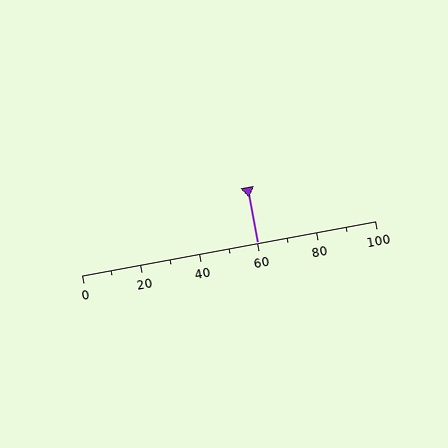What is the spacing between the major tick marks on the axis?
The major ticks are spaced 20 apart.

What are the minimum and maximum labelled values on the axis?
The axis runs from 0 to 100.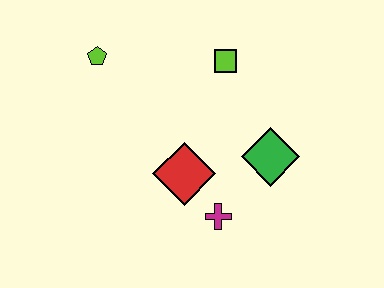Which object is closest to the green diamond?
The magenta cross is closest to the green diamond.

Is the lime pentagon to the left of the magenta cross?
Yes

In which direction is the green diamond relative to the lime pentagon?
The green diamond is to the right of the lime pentagon.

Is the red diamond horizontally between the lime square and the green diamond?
No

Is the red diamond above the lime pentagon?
No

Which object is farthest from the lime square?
The magenta cross is farthest from the lime square.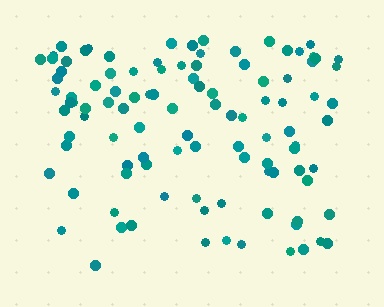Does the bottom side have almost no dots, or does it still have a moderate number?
Still a moderate number, just noticeably fewer than the top.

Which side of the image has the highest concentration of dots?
The top.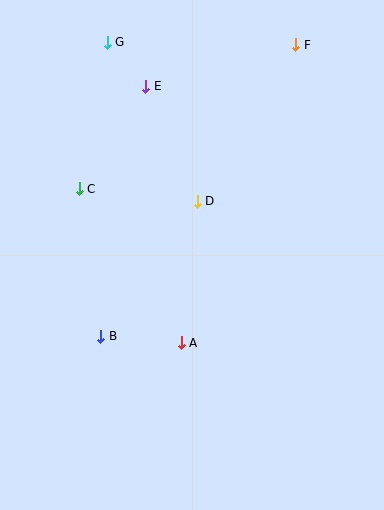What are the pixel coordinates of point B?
Point B is at (101, 336).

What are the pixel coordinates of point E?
Point E is at (146, 86).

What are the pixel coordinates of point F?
Point F is at (296, 45).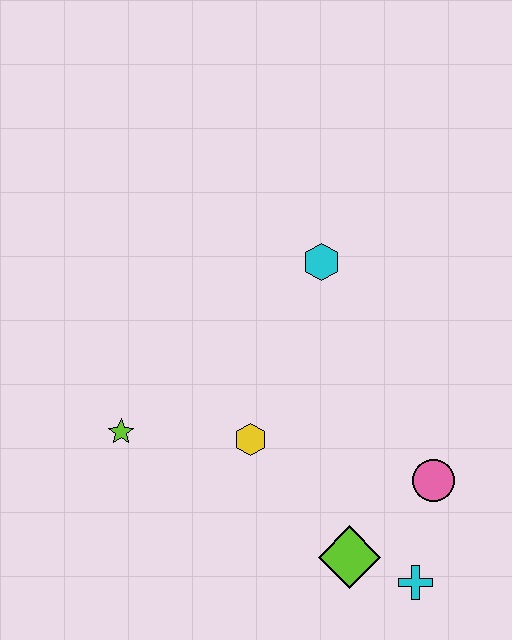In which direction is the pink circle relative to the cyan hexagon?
The pink circle is below the cyan hexagon.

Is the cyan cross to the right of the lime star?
Yes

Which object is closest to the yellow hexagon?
The lime star is closest to the yellow hexagon.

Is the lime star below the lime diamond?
No